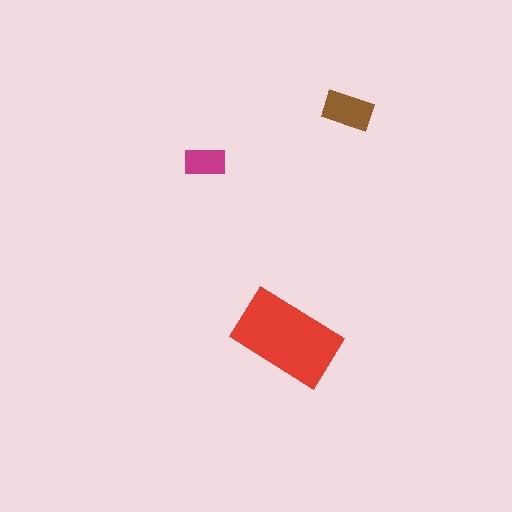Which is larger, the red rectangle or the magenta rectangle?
The red one.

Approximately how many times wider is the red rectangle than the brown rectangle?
About 2 times wider.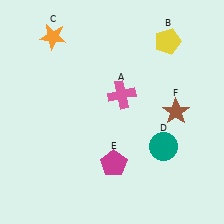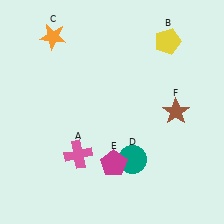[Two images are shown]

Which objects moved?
The objects that moved are: the pink cross (A), the teal circle (D).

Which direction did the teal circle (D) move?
The teal circle (D) moved left.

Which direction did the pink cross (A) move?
The pink cross (A) moved down.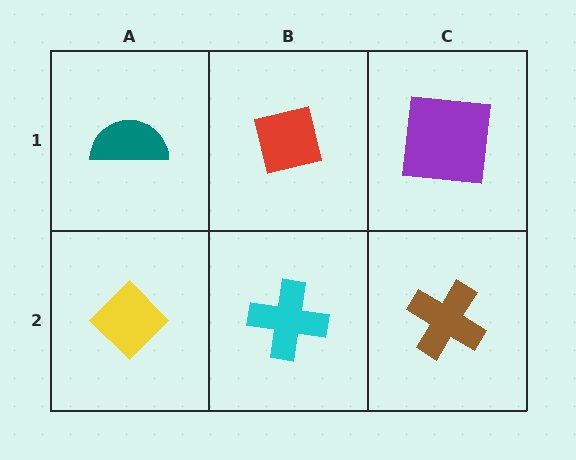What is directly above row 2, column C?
A purple square.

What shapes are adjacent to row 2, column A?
A teal semicircle (row 1, column A), a cyan cross (row 2, column B).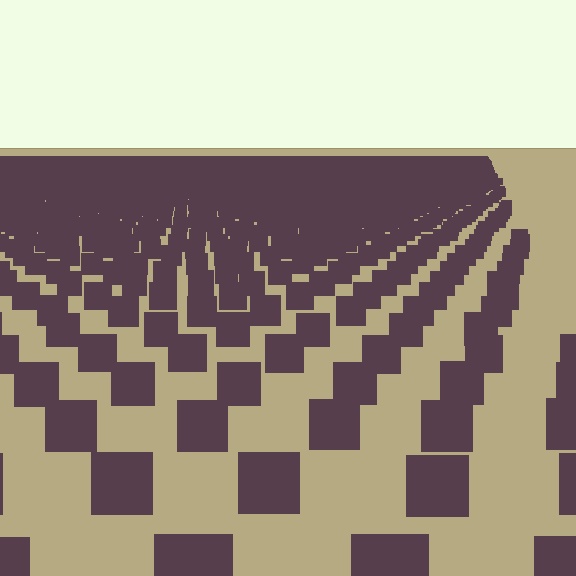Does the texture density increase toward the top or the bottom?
Density increases toward the top.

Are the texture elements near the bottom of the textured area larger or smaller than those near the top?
Larger. Near the bottom, elements are closer to the viewer and appear at a bigger on-screen size.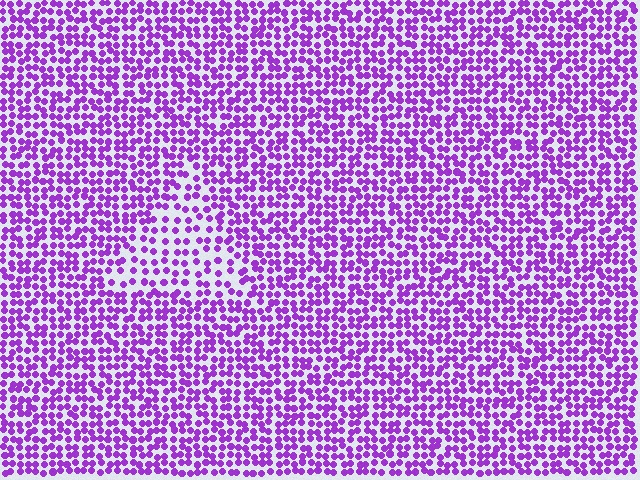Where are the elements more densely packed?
The elements are more densely packed outside the triangle boundary.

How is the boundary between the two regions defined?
The boundary is defined by a change in element density (approximately 1.8x ratio). All elements are the same color, size, and shape.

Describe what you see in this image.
The image contains small purple elements arranged at two different densities. A triangle-shaped region is visible where the elements are less densely packed than the surrounding area.